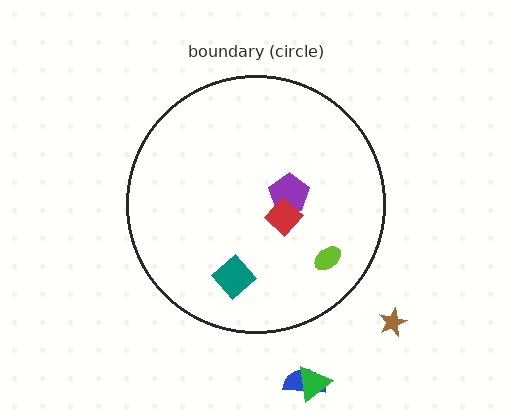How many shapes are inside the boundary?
4 inside, 3 outside.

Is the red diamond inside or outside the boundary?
Inside.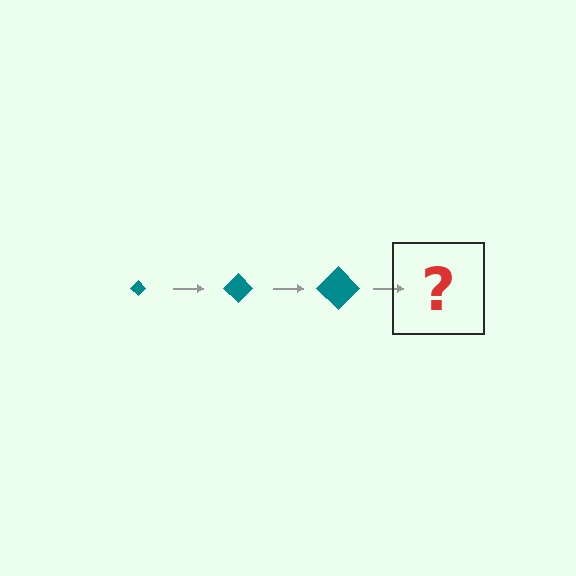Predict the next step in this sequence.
The next step is a teal diamond, larger than the previous one.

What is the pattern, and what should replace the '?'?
The pattern is that the diamond gets progressively larger each step. The '?' should be a teal diamond, larger than the previous one.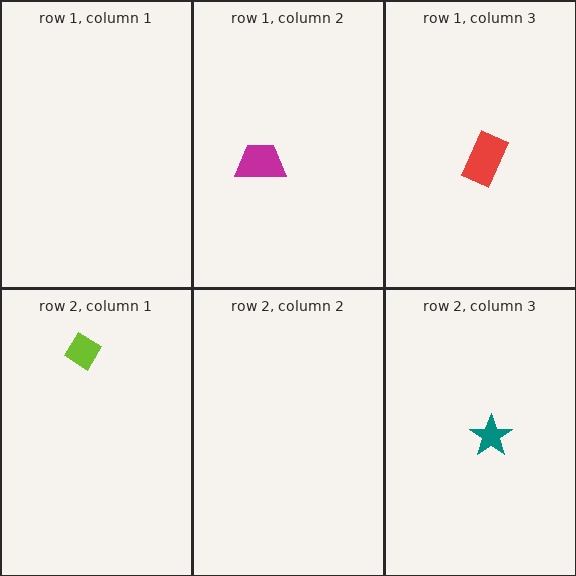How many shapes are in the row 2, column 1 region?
1.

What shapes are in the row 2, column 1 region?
The lime diamond.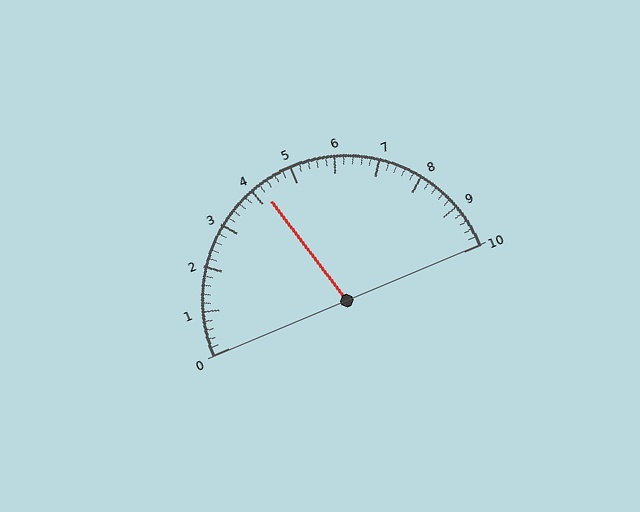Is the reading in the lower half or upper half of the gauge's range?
The reading is in the lower half of the range (0 to 10).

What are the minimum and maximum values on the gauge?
The gauge ranges from 0 to 10.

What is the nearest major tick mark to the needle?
The nearest major tick mark is 4.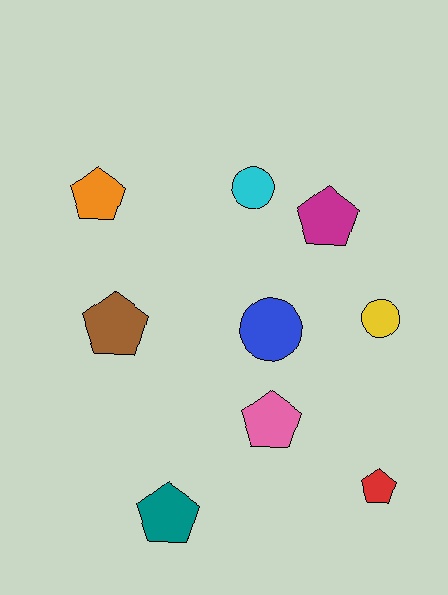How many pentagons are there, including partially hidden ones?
There are 6 pentagons.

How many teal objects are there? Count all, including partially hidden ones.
There is 1 teal object.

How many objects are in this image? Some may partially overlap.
There are 9 objects.